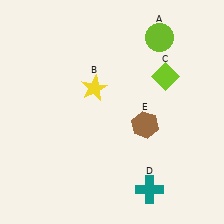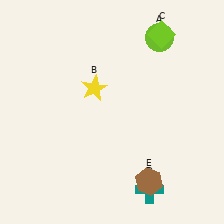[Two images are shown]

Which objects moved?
The objects that moved are: the lime diamond (C), the brown hexagon (E).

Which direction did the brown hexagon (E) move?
The brown hexagon (E) moved down.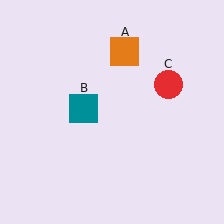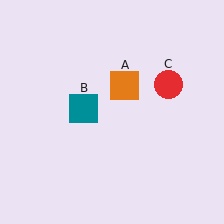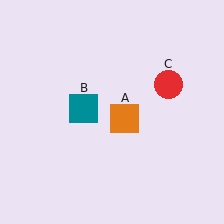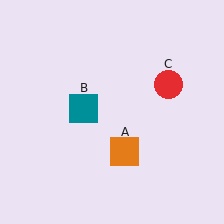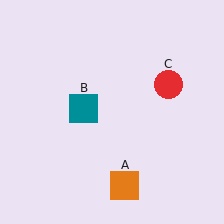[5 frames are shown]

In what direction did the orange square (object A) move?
The orange square (object A) moved down.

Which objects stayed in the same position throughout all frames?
Teal square (object B) and red circle (object C) remained stationary.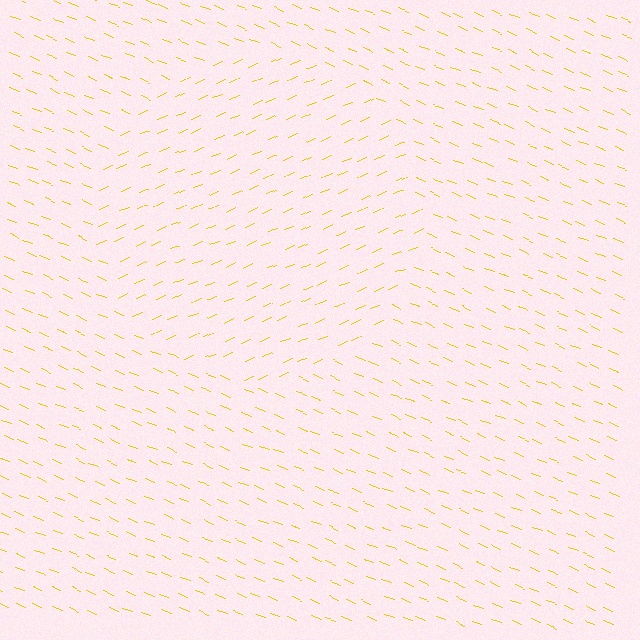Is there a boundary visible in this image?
Yes, there is a texture boundary formed by a change in line orientation.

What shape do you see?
I see a circle.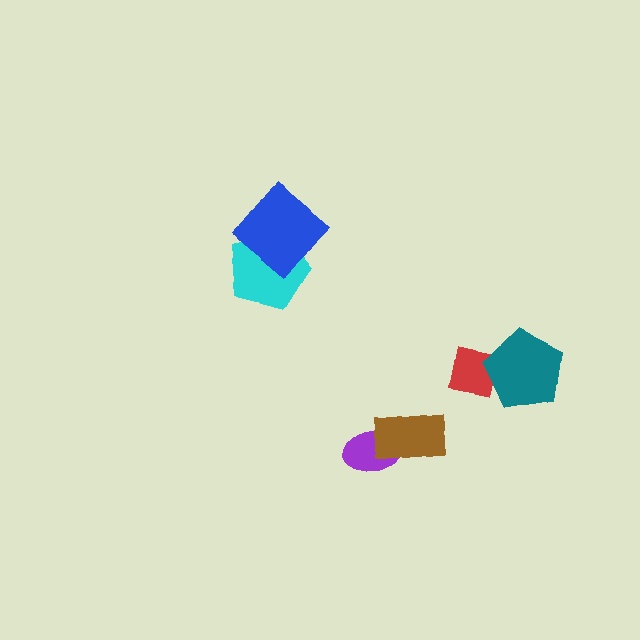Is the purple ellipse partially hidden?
Yes, it is partially covered by another shape.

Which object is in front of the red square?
The teal pentagon is in front of the red square.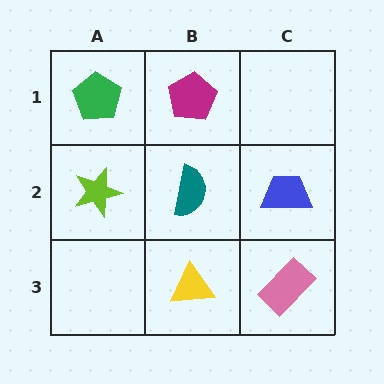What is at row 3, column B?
A yellow triangle.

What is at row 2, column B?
A teal semicircle.